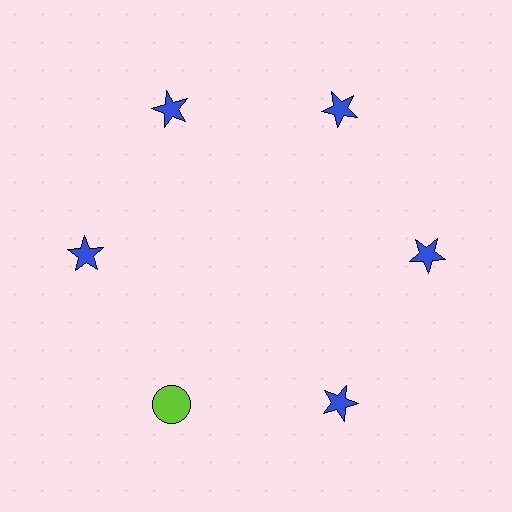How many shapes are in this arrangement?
There are 6 shapes arranged in a ring pattern.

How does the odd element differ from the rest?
It differs in both color (lime instead of blue) and shape (circle instead of star).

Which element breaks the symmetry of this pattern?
The lime circle at roughly the 7 o'clock position breaks the symmetry. All other shapes are blue stars.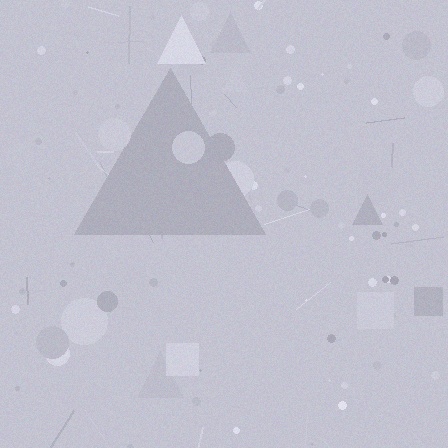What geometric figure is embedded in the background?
A triangle is embedded in the background.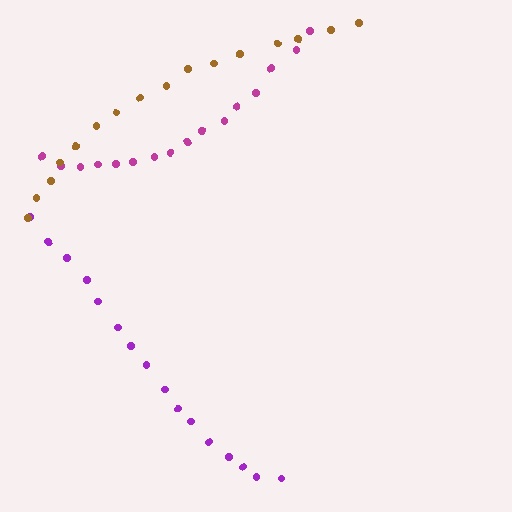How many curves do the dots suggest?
There are 3 distinct paths.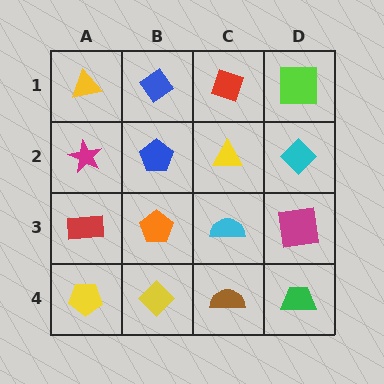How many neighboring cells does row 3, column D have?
3.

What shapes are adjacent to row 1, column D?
A cyan diamond (row 2, column D), a red diamond (row 1, column C).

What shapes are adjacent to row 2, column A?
A yellow triangle (row 1, column A), a red rectangle (row 3, column A), a blue pentagon (row 2, column B).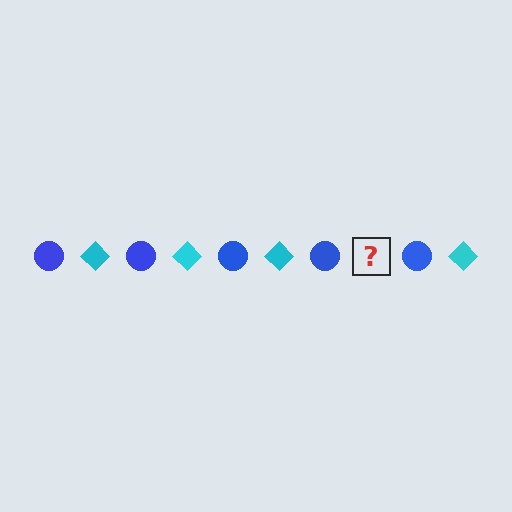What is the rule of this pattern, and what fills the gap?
The rule is that the pattern alternates between blue circle and cyan diamond. The gap should be filled with a cyan diamond.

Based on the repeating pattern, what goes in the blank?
The blank should be a cyan diamond.